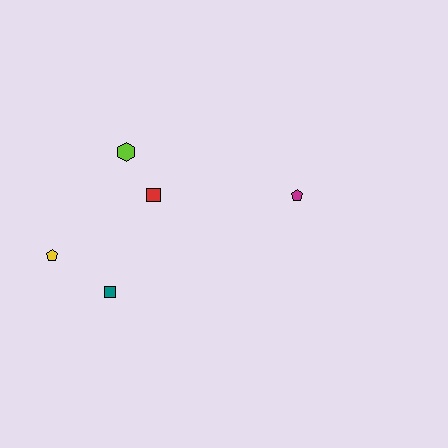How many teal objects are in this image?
There is 1 teal object.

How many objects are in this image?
There are 5 objects.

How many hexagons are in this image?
There is 1 hexagon.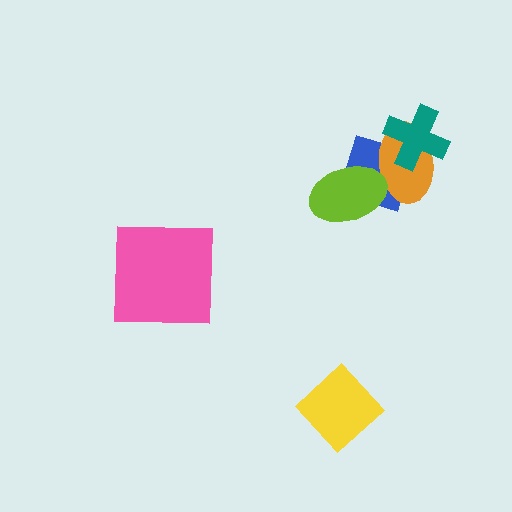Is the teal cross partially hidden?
No, no other shape covers it.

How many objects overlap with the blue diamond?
3 objects overlap with the blue diamond.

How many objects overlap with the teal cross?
2 objects overlap with the teal cross.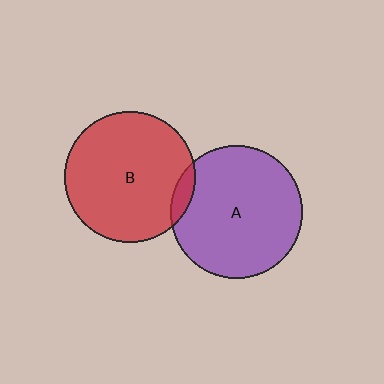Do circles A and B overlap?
Yes.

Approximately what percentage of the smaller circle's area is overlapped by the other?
Approximately 5%.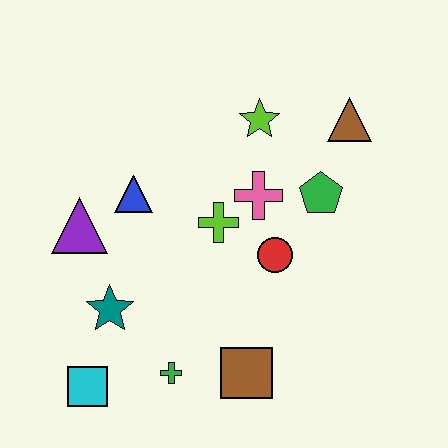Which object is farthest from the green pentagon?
The cyan square is farthest from the green pentagon.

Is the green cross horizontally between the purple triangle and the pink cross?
Yes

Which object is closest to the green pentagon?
The pink cross is closest to the green pentagon.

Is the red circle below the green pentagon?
Yes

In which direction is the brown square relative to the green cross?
The brown square is to the right of the green cross.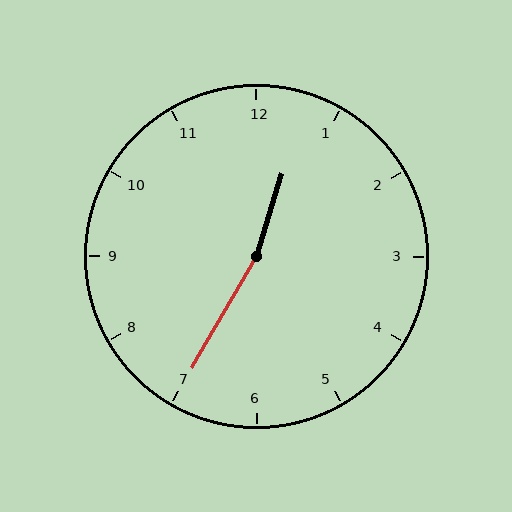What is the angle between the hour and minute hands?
Approximately 168 degrees.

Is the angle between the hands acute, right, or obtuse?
It is obtuse.